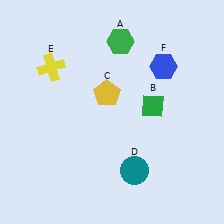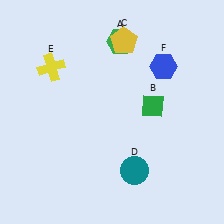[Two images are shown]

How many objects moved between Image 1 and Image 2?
1 object moved between the two images.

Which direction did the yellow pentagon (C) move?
The yellow pentagon (C) moved up.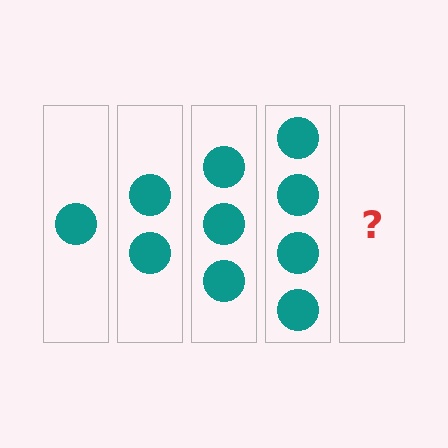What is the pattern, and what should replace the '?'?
The pattern is that each step adds one more circle. The '?' should be 5 circles.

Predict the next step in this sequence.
The next step is 5 circles.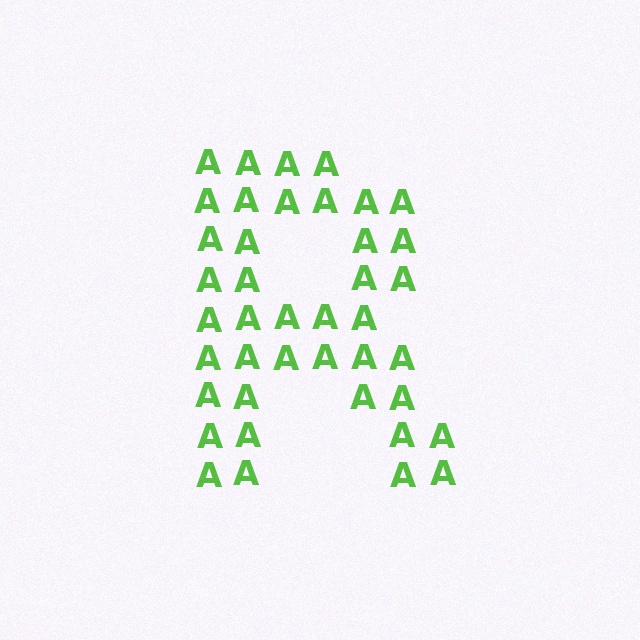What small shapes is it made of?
It is made of small letter A's.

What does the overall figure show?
The overall figure shows the letter R.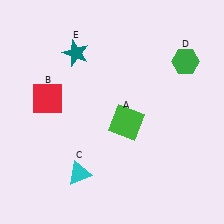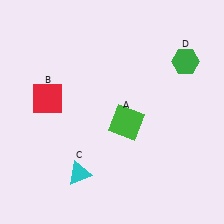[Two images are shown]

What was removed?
The teal star (E) was removed in Image 2.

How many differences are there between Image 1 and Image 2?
There is 1 difference between the two images.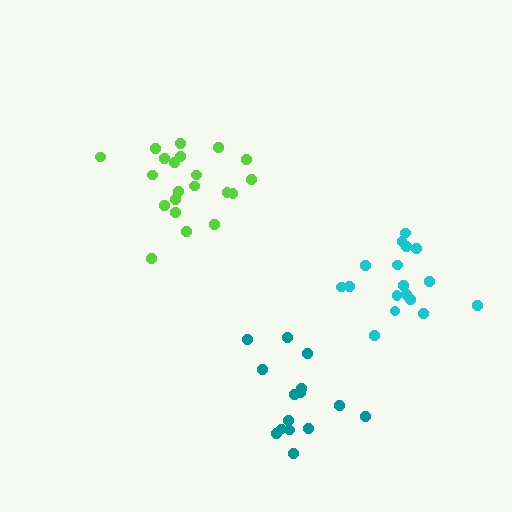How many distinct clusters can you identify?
There are 3 distinct clusters.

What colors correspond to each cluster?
The clusters are colored: lime, teal, cyan.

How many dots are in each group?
Group 1: 21 dots, Group 2: 15 dots, Group 3: 17 dots (53 total).